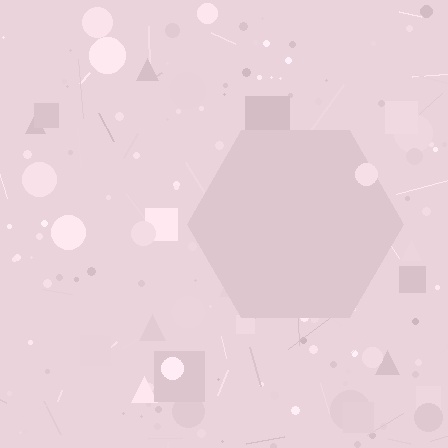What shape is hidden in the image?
A hexagon is hidden in the image.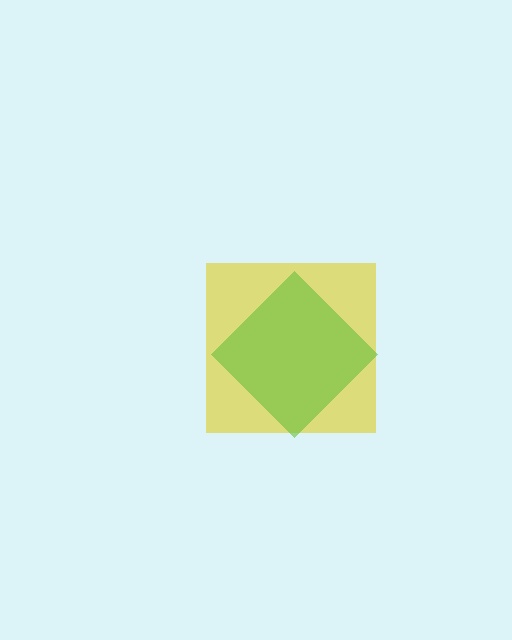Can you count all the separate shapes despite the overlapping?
Yes, there are 2 separate shapes.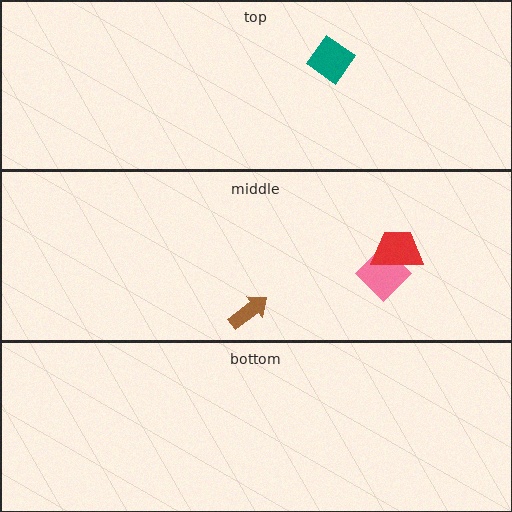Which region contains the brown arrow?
The middle region.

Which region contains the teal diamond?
The top region.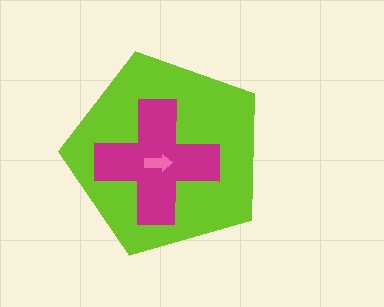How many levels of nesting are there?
3.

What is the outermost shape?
The lime pentagon.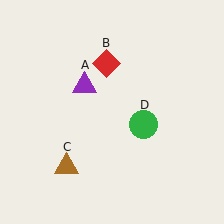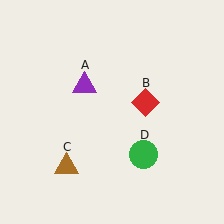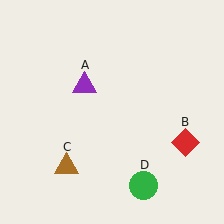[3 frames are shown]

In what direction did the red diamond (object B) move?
The red diamond (object B) moved down and to the right.